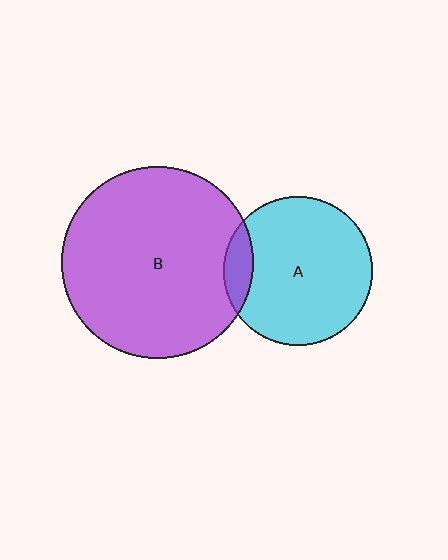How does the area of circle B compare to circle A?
Approximately 1.7 times.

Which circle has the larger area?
Circle B (purple).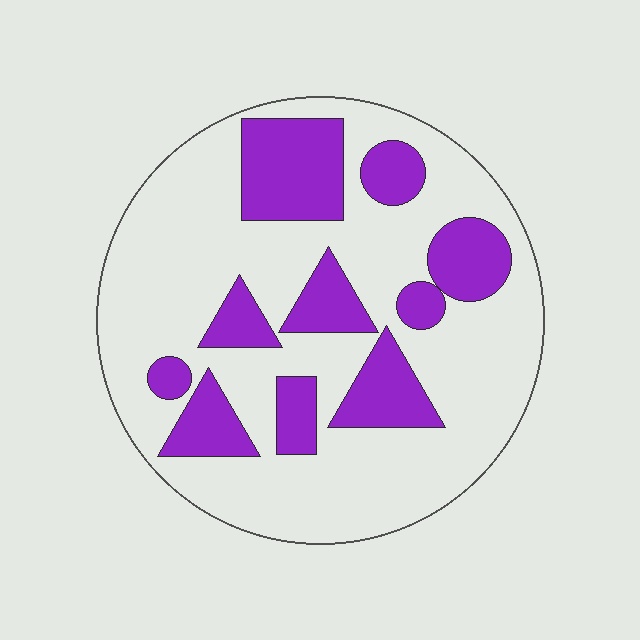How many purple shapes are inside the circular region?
10.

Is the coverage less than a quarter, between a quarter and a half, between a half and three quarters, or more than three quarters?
Between a quarter and a half.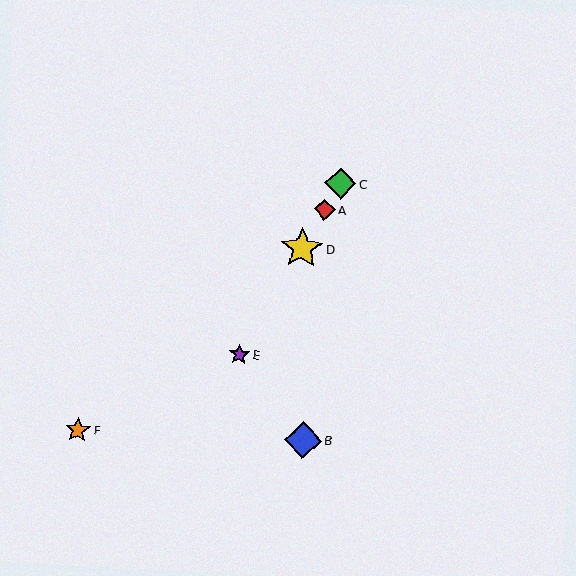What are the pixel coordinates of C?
Object C is at (340, 183).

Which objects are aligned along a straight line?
Objects A, C, D, E are aligned along a straight line.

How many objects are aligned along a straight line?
4 objects (A, C, D, E) are aligned along a straight line.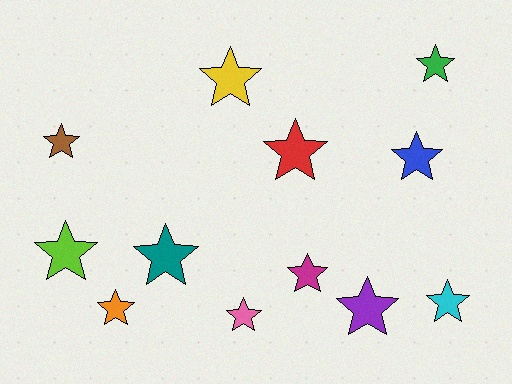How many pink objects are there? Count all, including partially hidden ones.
There is 1 pink object.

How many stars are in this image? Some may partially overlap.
There are 12 stars.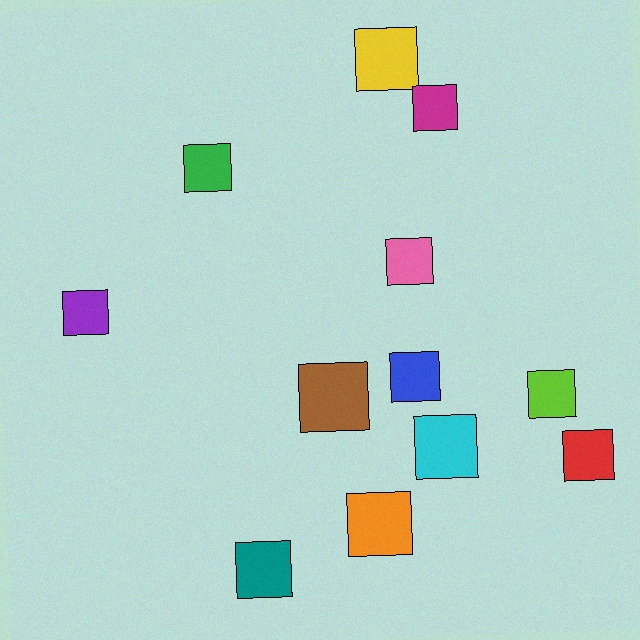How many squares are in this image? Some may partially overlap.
There are 12 squares.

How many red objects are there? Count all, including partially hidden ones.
There is 1 red object.